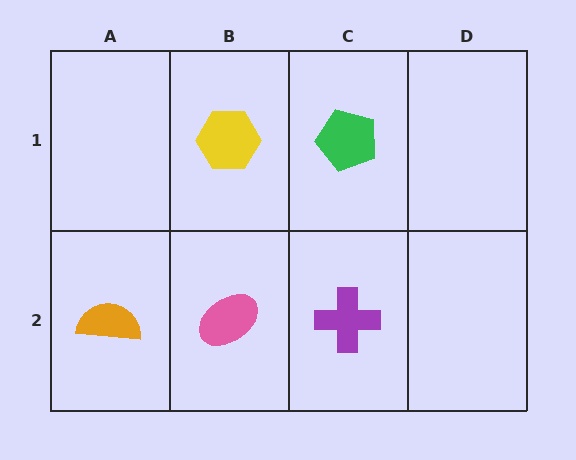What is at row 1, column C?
A green pentagon.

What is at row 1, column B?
A yellow hexagon.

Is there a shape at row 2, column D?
No, that cell is empty.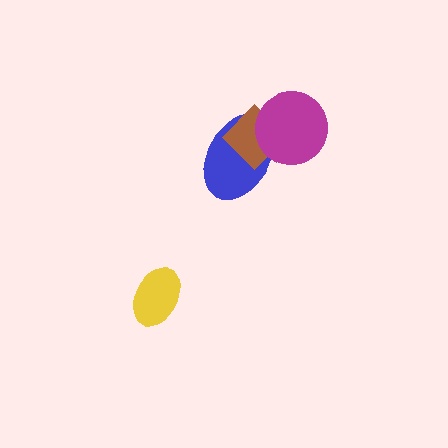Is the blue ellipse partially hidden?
Yes, it is partially covered by another shape.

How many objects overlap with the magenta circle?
2 objects overlap with the magenta circle.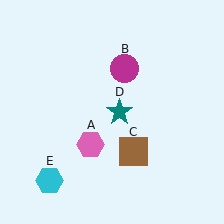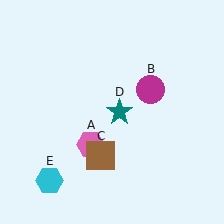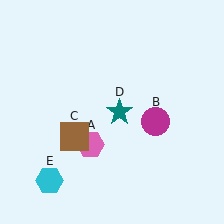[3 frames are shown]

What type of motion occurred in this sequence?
The magenta circle (object B), brown square (object C) rotated clockwise around the center of the scene.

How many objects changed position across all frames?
2 objects changed position: magenta circle (object B), brown square (object C).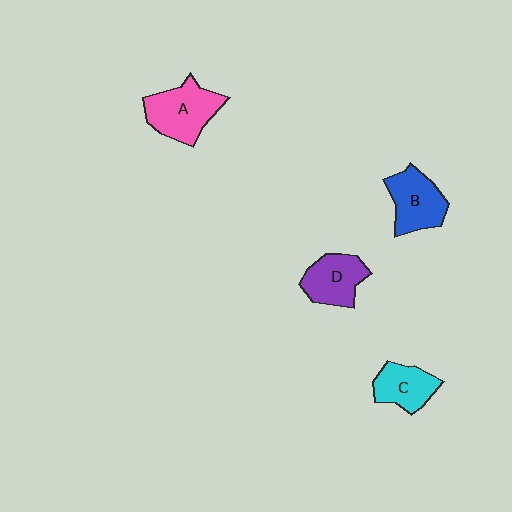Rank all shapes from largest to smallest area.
From largest to smallest: A (pink), B (blue), D (purple), C (cyan).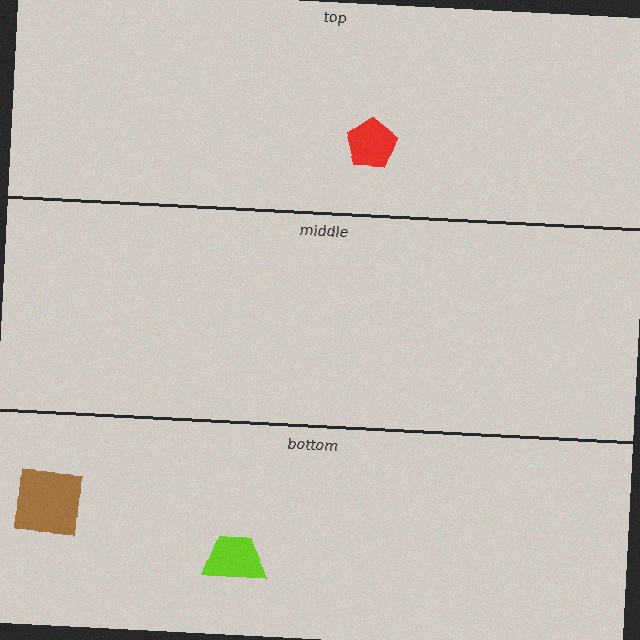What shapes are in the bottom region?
The brown square, the lime trapezoid.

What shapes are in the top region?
The red pentagon.